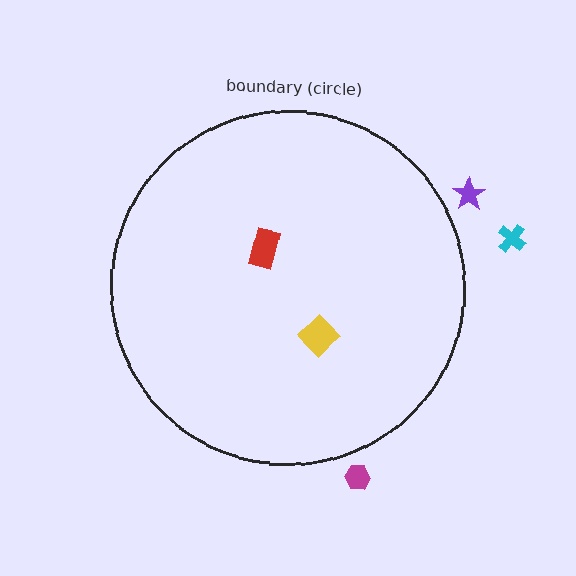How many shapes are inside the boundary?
2 inside, 3 outside.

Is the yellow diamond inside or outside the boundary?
Inside.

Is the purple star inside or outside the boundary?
Outside.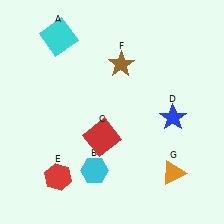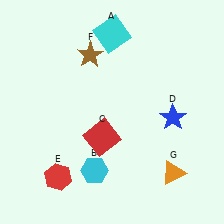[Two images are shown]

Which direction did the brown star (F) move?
The brown star (F) moved left.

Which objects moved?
The objects that moved are: the cyan square (A), the brown star (F).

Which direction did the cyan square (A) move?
The cyan square (A) moved right.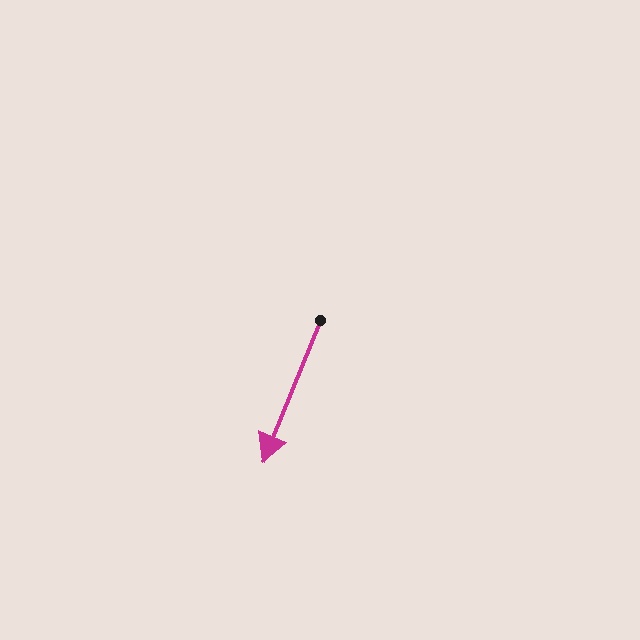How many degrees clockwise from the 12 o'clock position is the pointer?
Approximately 202 degrees.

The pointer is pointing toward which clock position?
Roughly 7 o'clock.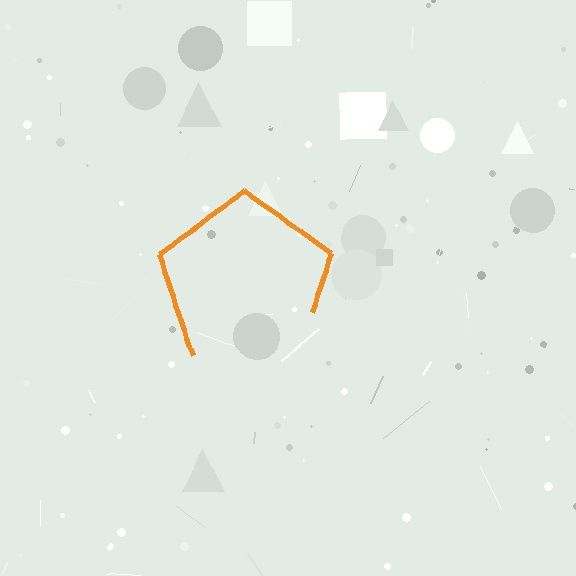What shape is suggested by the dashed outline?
The dashed outline suggests a pentagon.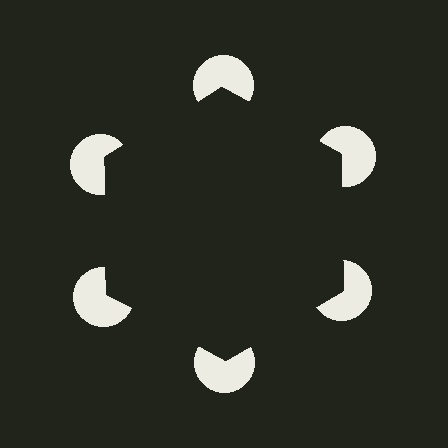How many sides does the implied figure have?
6 sides.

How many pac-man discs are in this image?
There are 6 — one at each vertex of the illusory hexagon.